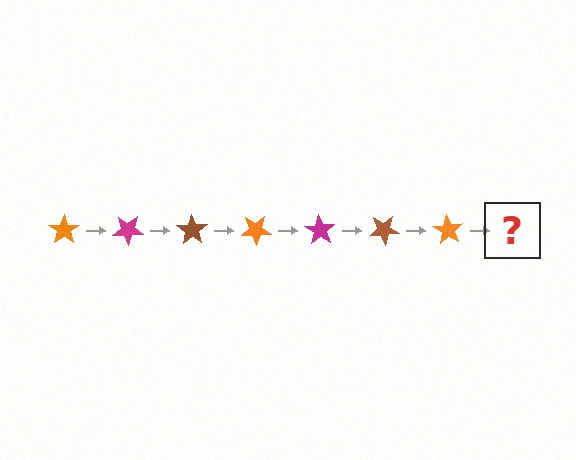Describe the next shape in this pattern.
It should be a magenta star, rotated 245 degrees from the start.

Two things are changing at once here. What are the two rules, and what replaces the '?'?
The two rules are that it rotates 35 degrees each step and the color cycles through orange, magenta, and brown. The '?' should be a magenta star, rotated 245 degrees from the start.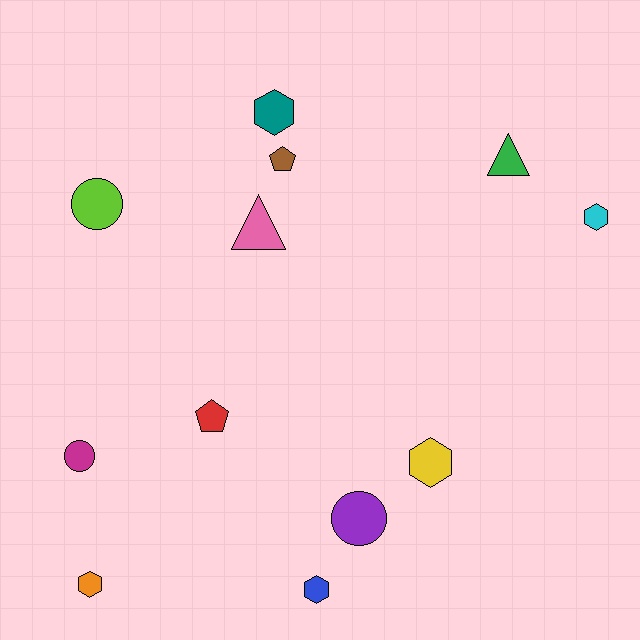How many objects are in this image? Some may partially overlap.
There are 12 objects.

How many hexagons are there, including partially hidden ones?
There are 5 hexagons.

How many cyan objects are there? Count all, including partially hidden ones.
There is 1 cyan object.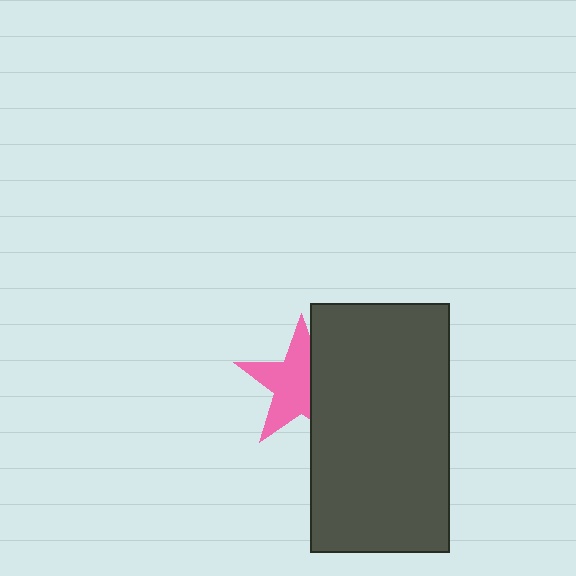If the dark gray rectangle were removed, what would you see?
You would see the complete pink star.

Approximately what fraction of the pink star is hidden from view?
Roughly 38% of the pink star is hidden behind the dark gray rectangle.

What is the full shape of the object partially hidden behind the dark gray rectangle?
The partially hidden object is a pink star.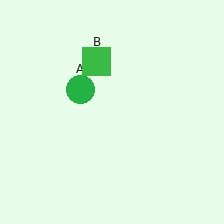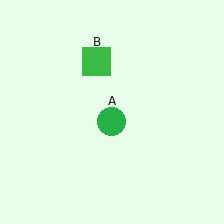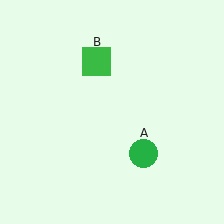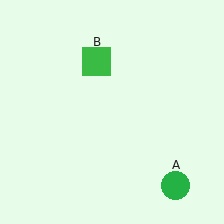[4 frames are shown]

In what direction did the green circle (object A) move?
The green circle (object A) moved down and to the right.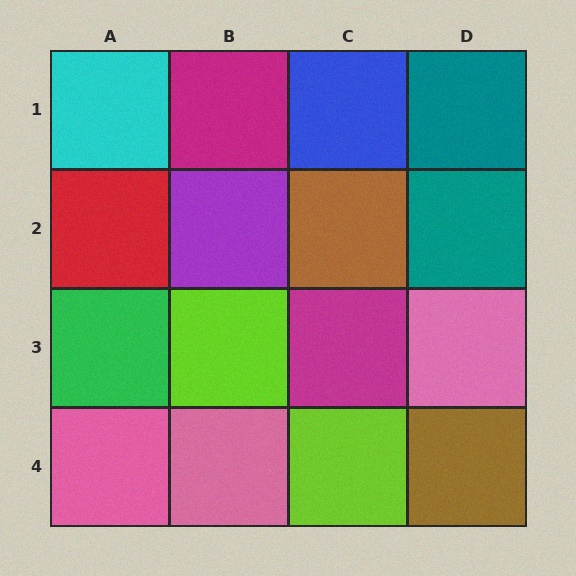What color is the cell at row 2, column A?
Red.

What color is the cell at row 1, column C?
Blue.